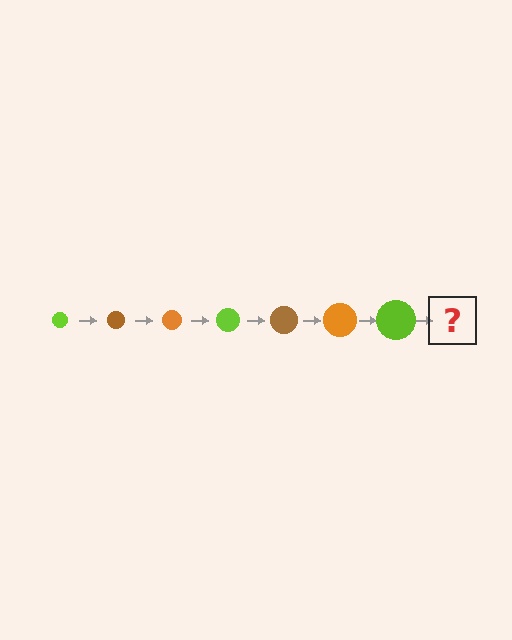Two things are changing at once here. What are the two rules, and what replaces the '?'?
The two rules are that the circle grows larger each step and the color cycles through lime, brown, and orange. The '?' should be a brown circle, larger than the previous one.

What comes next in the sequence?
The next element should be a brown circle, larger than the previous one.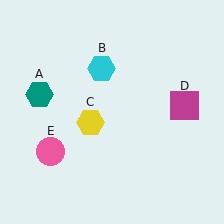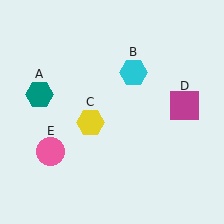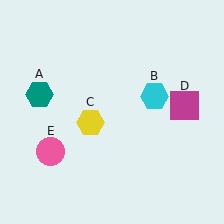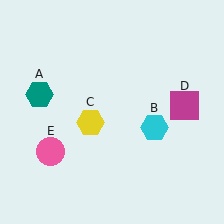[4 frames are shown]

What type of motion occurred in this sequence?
The cyan hexagon (object B) rotated clockwise around the center of the scene.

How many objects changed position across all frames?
1 object changed position: cyan hexagon (object B).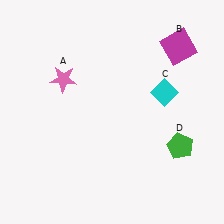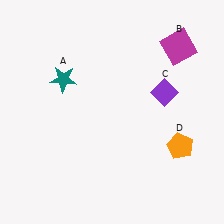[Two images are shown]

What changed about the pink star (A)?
In Image 1, A is pink. In Image 2, it changed to teal.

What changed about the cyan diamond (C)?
In Image 1, C is cyan. In Image 2, it changed to purple.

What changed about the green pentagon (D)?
In Image 1, D is green. In Image 2, it changed to orange.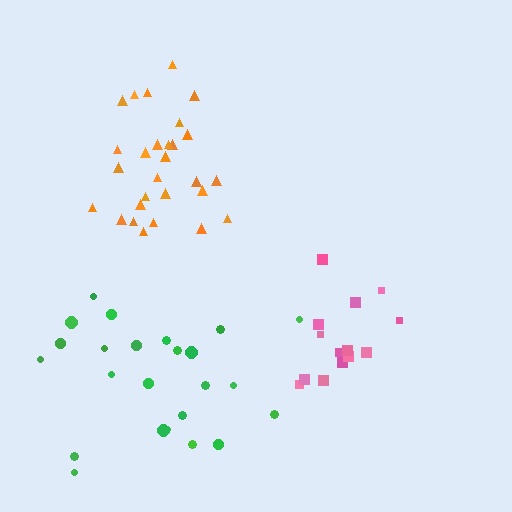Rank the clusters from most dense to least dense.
orange, pink, green.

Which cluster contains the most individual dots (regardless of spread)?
Orange (28).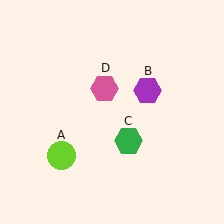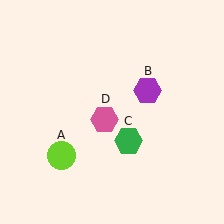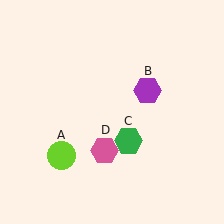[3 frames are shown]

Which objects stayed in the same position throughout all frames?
Lime circle (object A) and purple hexagon (object B) and green hexagon (object C) remained stationary.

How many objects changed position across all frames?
1 object changed position: pink hexagon (object D).